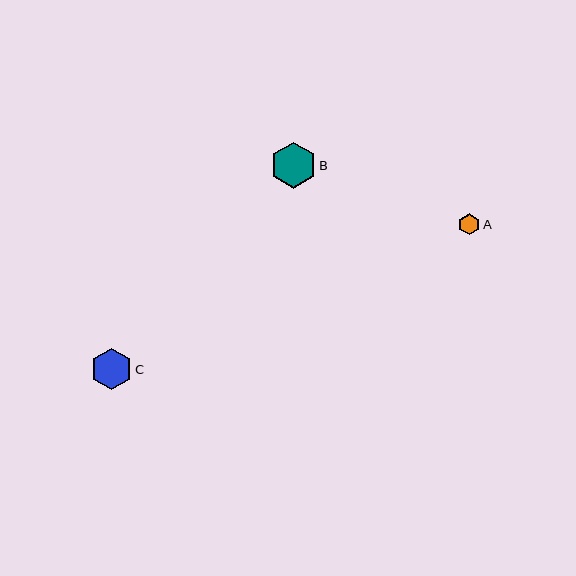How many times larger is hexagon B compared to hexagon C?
Hexagon B is approximately 1.1 times the size of hexagon C.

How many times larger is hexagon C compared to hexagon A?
Hexagon C is approximately 2.0 times the size of hexagon A.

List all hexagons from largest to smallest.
From largest to smallest: B, C, A.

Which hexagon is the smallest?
Hexagon A is the smallest with a size of approximately 21 pixels.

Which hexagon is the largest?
Hexagon B is the largest with a size of approximately 46 pixels.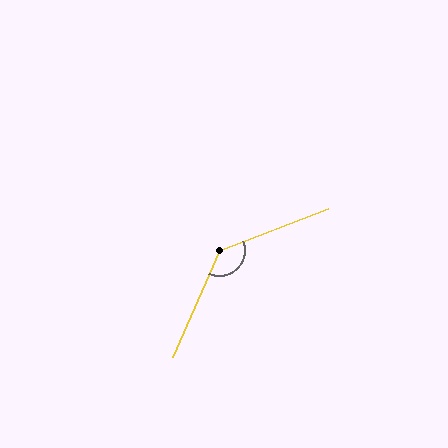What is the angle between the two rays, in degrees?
Approximately 135 degrees.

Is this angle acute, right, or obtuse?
It is obtuse.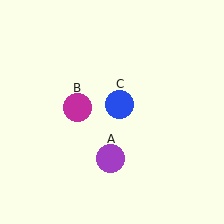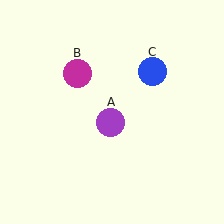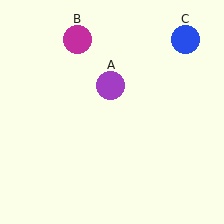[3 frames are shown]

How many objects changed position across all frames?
3 objects changed position: purple circle (object A), magenta circle (object B), blue circle (object C).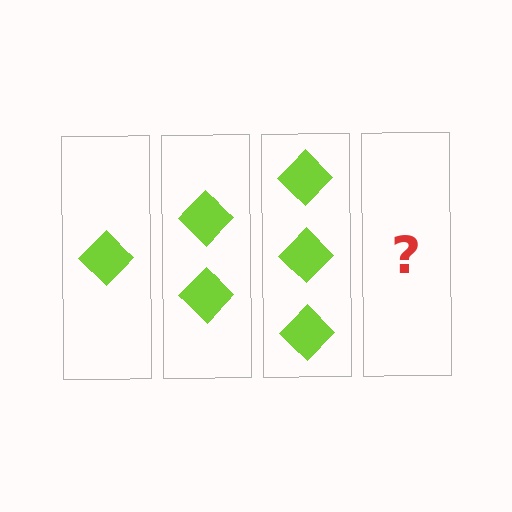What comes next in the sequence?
The next element should be 4 diamonds.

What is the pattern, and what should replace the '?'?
The pattern is that each step adds one more diamond. The '?' should be 4 diamonds.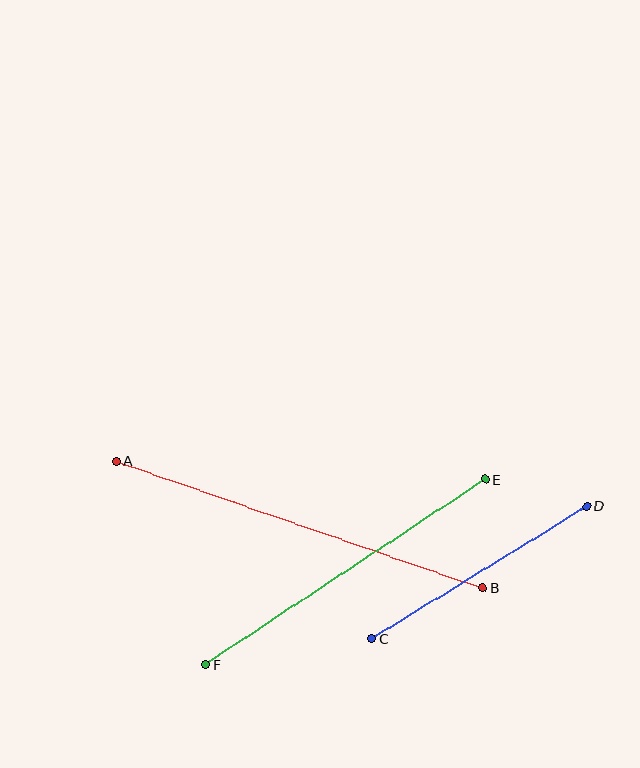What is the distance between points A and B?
The distance is approximately 387 pixels.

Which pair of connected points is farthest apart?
Points A and B are farthest apart.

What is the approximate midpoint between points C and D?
The midpoint is at approximately (479, 572) pixels.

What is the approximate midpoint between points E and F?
The midpoint is at approximately (345, 572) pixels.